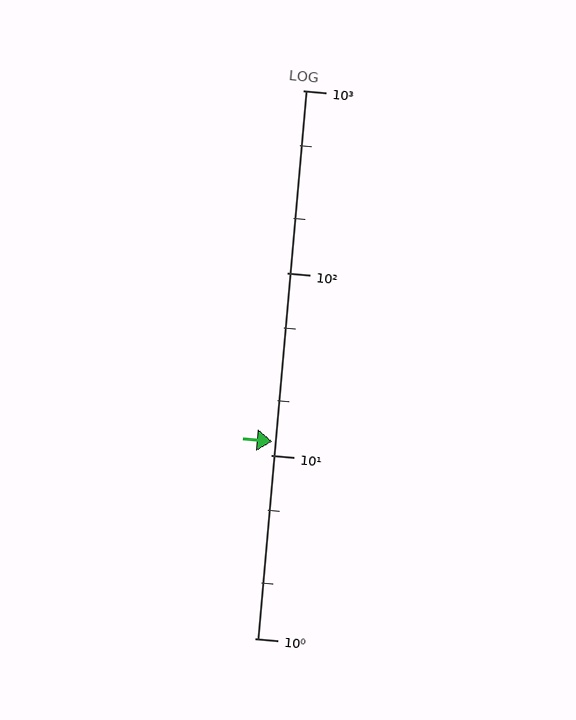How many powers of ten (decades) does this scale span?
The scale spans 3 decades, from 1 to 1000.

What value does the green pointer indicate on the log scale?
The pointer indicates approximately 12.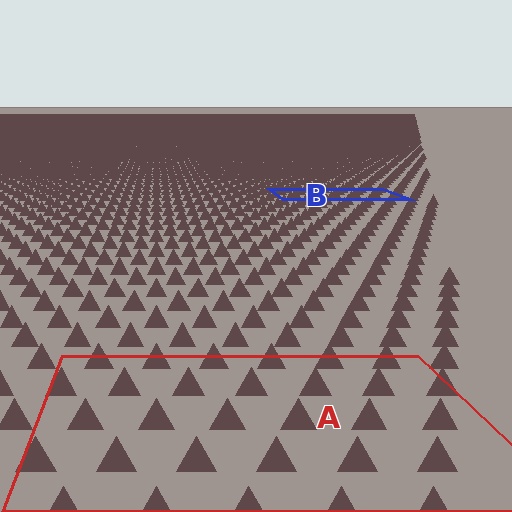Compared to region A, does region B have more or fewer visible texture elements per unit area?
Region B has more texture elements per unit area — they are packed more densely because it is farther away.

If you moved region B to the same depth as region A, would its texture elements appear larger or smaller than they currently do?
They would appear larger. At a closer depth, the same texture elements are projected at a bigger on-screen size.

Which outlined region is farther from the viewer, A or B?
Region B is farther from the viewer — the texture elements inside it appear smaller and more densely packed.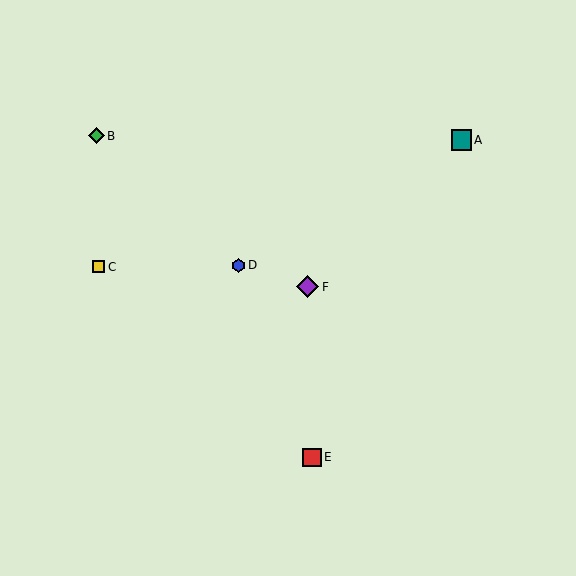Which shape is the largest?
The purple diamond (labeled F) is the largest.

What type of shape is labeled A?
Shape A is a teal square.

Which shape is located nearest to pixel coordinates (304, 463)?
The red square (labeled E) at (312, 457) is nearest to that location.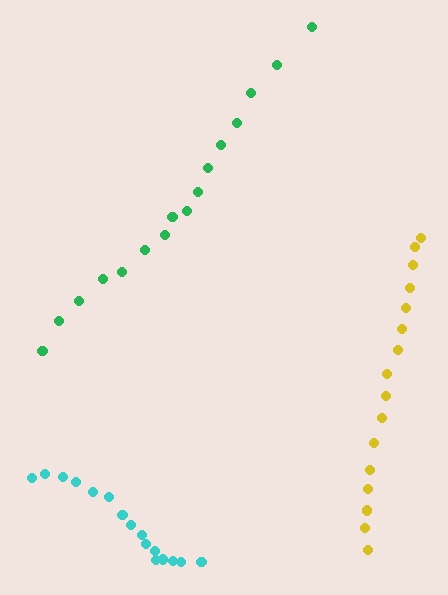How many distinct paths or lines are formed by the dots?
There are 3 distinct paths.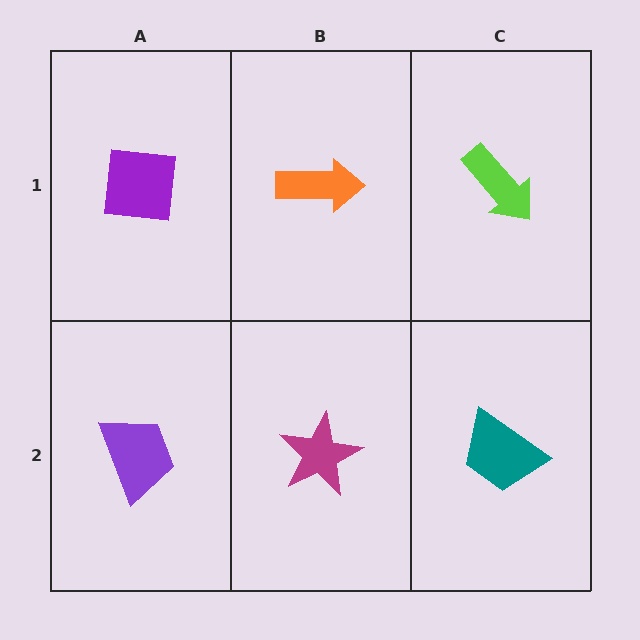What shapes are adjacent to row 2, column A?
A purple square (row 1, column A), a magenta star (row 2, column B).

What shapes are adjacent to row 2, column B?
An orange arrow (row 1, column B), a purple trapezoid (row 2, column A), a teal trapezoid (row 2, column C).